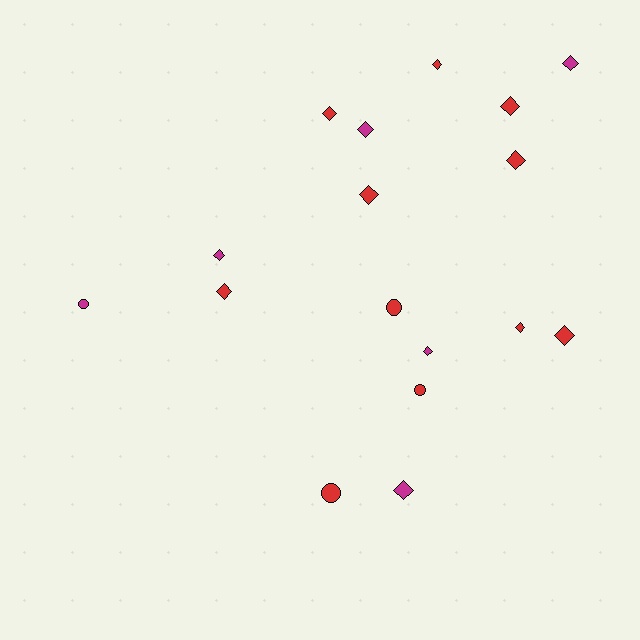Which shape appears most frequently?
Diamond, with 13 objects.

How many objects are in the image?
There are 17 objects.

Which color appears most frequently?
Red, with 11 objects.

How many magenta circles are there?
There is 1 magenta circle.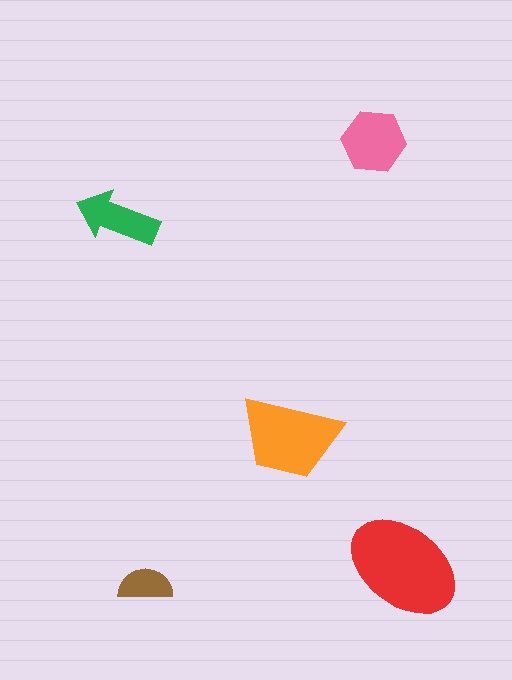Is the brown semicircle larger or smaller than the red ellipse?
Smaller.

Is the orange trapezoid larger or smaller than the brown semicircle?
Larger.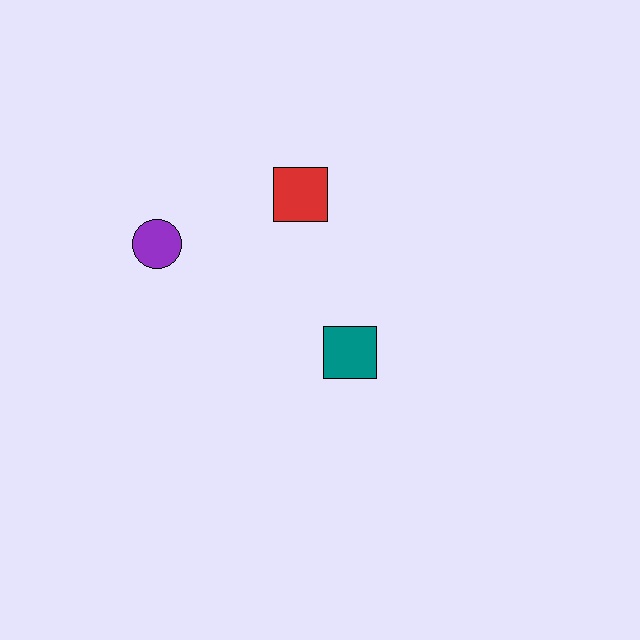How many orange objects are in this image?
There are no orange objects.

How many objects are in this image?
There are 3 objects.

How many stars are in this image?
There are no stars.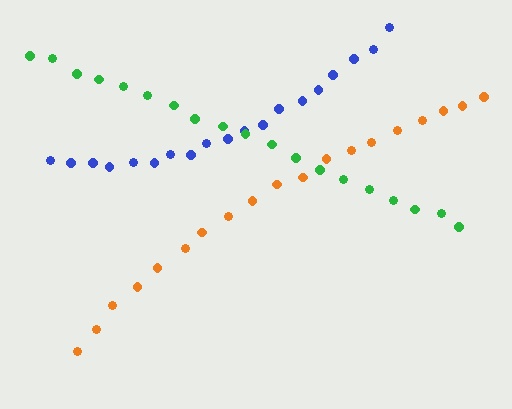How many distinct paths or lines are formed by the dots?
There are 3 distinct paths.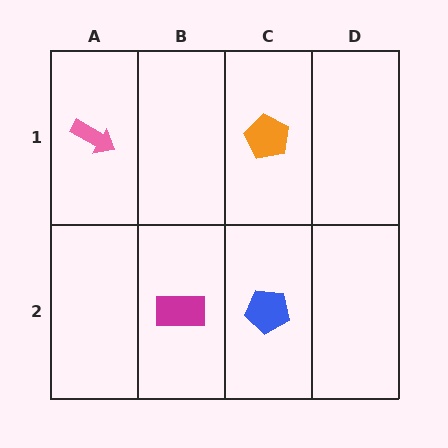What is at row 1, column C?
An orange pentagon.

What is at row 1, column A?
A pink arrow.